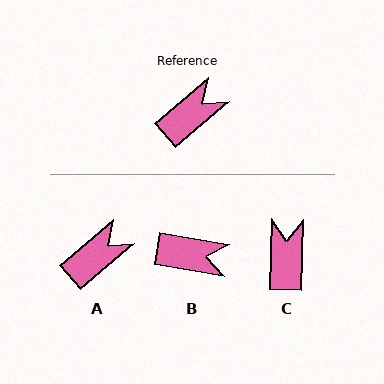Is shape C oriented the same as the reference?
No, it is off by about 48 degrees.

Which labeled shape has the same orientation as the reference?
A.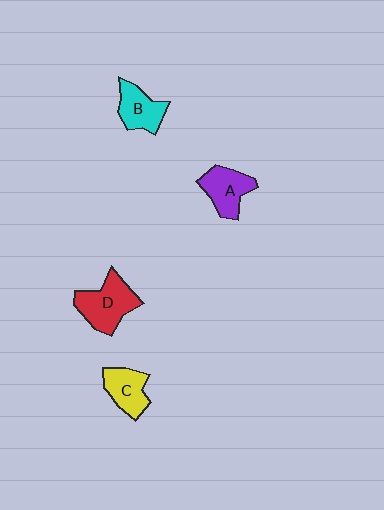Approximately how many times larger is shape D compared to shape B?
Approximately 1.4 times.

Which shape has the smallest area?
Shape B (cyan).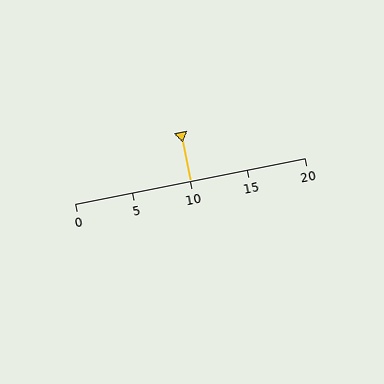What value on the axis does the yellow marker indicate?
The marker indicates approximately 10.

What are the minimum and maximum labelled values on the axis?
The axis runs from 0 to 20.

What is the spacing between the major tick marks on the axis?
The major ticks are spaced 5 apart.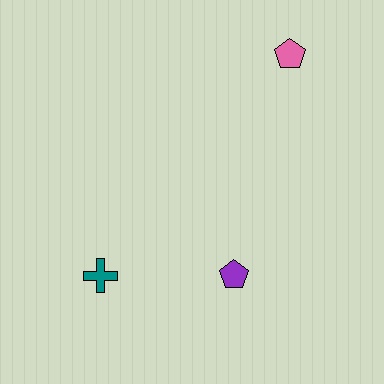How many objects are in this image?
There are 3 objects.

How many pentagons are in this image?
There are 2 pentagons.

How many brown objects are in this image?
There are no brown objects.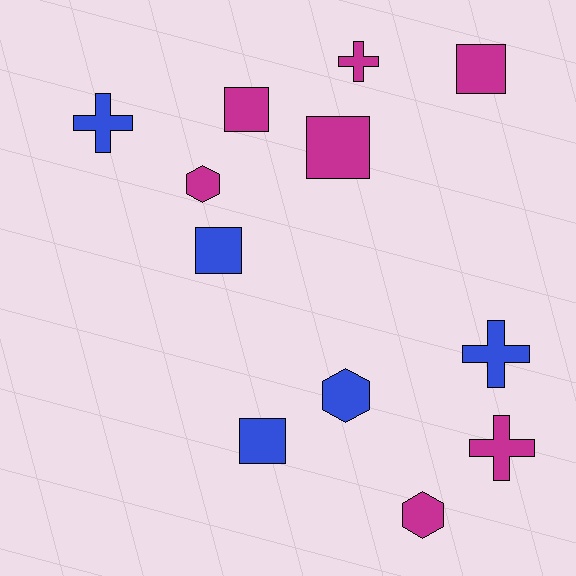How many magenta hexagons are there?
There are 2 magenta hexagons.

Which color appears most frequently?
Magenta, with 7 objects.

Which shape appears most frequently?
Square, with 5 objects.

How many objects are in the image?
There are 12 objects.